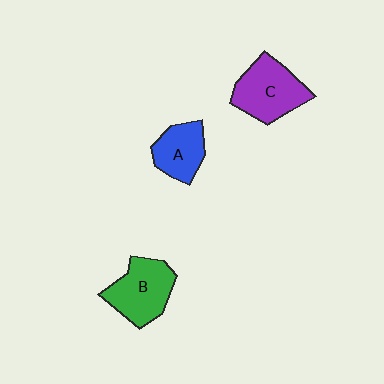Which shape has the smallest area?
Shape A (blue).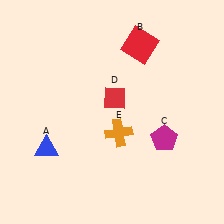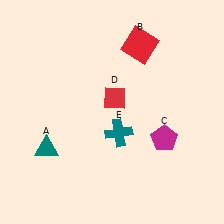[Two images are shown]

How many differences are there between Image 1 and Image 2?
There are 2 differences between the two images.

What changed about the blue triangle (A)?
In Image 1, A is blue. In Image 2, it changed to teal.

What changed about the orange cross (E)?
In Image 1, E is orange. In Image 2, it changed to teal.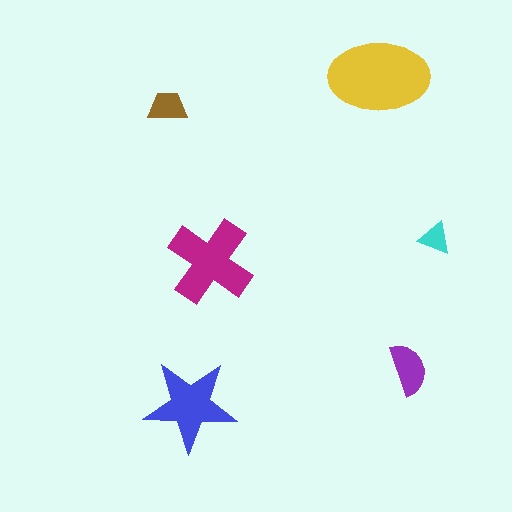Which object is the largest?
The yellow ellipse.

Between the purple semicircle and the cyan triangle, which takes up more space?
The purple semicircle.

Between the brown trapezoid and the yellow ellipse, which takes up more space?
The yellow ellipse.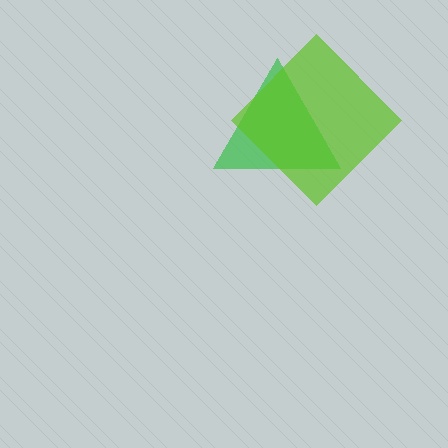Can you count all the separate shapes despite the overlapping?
Yes, there are 2 separate shapes.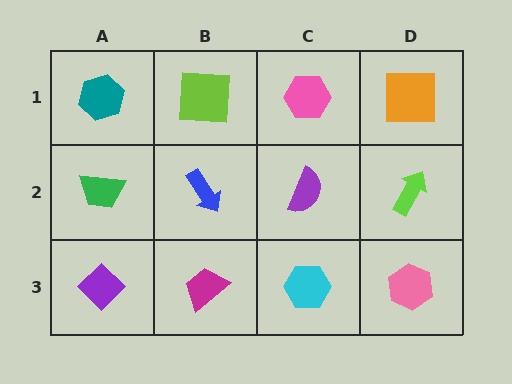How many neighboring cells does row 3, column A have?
2.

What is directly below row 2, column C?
A cyan hexagon.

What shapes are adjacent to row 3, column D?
A lime arrow (row 2, column D), a cyan hexagon (row 3, column C).